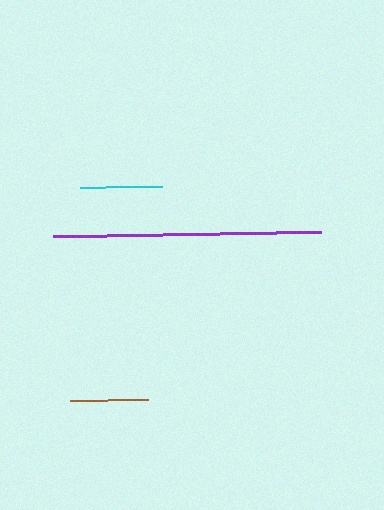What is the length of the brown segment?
The brown segment is approximately 78 pixels long.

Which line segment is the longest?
The purple line is the longest at approximately 268 pixels.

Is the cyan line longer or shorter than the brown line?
The cyan line is longer than the brown line.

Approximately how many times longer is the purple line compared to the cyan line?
The purple line is approximately 3.3 times the length of the cyan line.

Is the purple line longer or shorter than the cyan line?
The purple line is longer than the cyan line.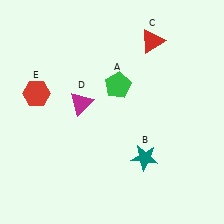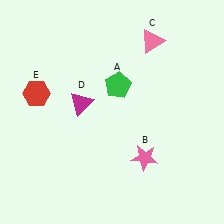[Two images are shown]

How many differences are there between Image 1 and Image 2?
There are 2 differences between the two images.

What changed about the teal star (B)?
In Image 1, B is teal. In Image 2, it changed to pink.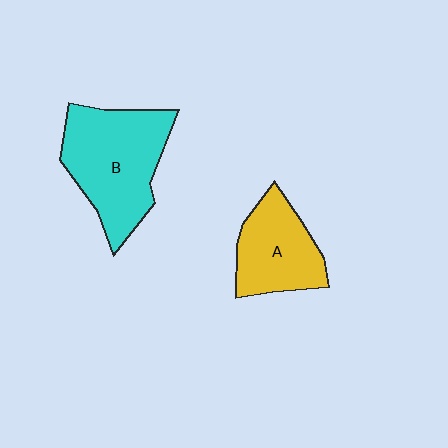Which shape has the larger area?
Shape B (cyan).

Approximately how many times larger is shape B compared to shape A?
Approximately 1.5 times.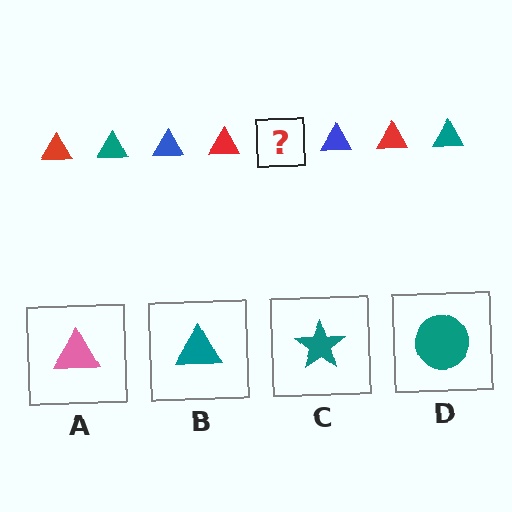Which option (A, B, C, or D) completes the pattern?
B.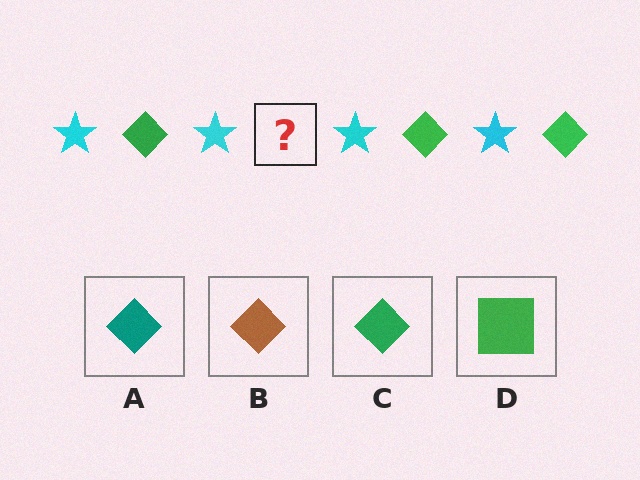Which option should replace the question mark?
Option C.